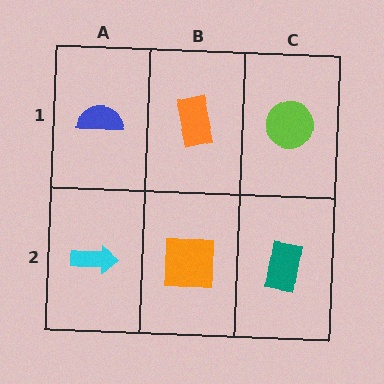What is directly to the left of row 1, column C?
An orange rectangle.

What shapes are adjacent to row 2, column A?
A blue semicircle (row 1, column A), an orange square (row 2, column B).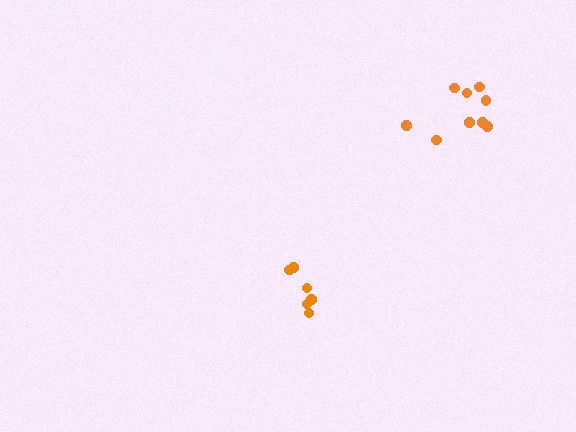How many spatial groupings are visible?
There are 2 spatial groupings.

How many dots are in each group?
Group 1: 6 dots, Group 2: 9 dots (15 total).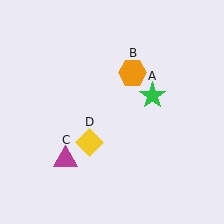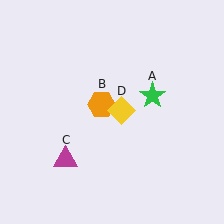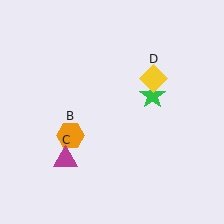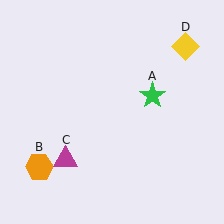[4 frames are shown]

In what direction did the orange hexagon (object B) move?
The orange hexagon (object B) moved down and to the left.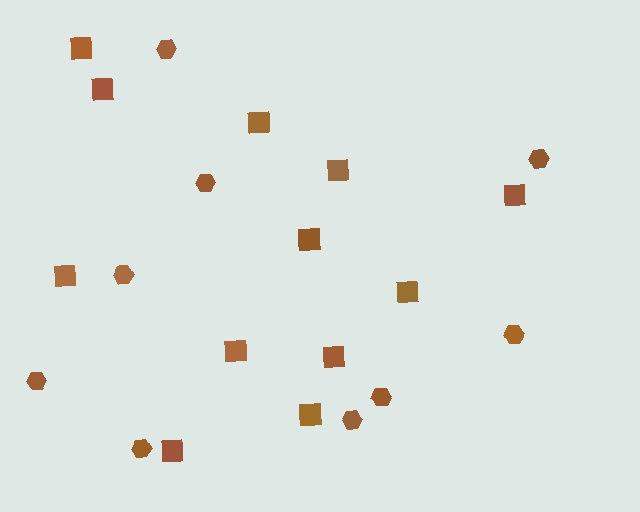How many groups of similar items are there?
There are 2 groups: one group of hexagons (9) and one group of squares (12).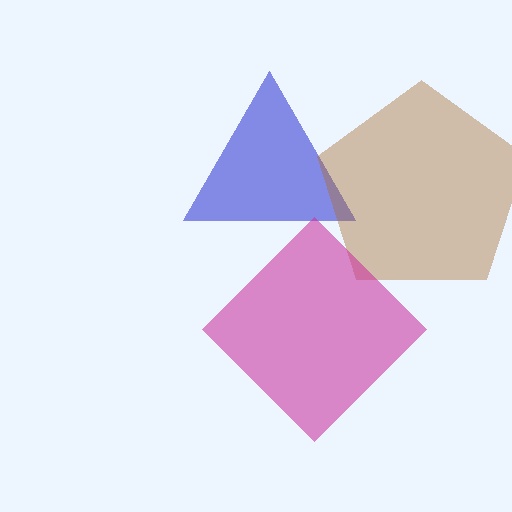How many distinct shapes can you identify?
There are 3 distinct shapes: a blue triangle, a brown pentagon, a magenta diamond.